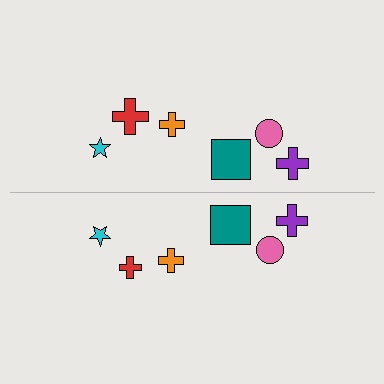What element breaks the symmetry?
The red cross on the bottom side has a different size than its mirror counterpart.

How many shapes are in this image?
There are 12 shapes in this image.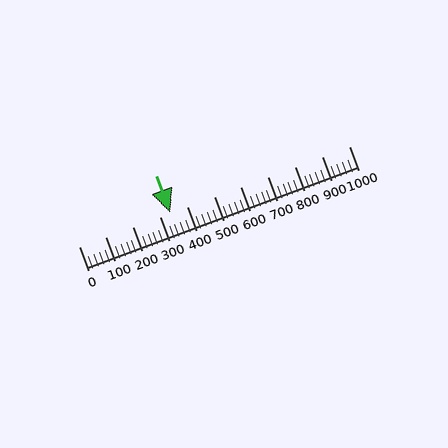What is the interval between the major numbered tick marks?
The major tick marks are spaced 100 units apart.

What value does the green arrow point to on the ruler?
The green arrow points to approximately 338.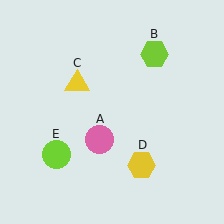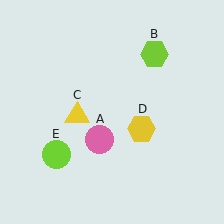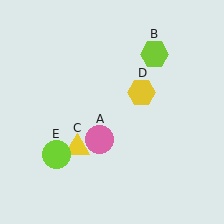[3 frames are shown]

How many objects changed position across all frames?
2 objects changed position: yellow triangle (object C), yellow hexagon (object D).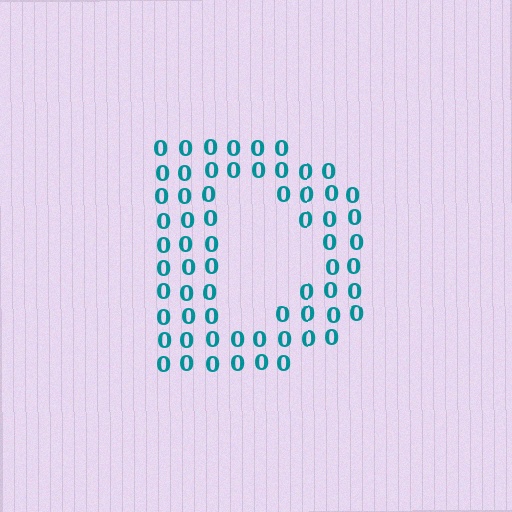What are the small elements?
The small elements are digit 0's.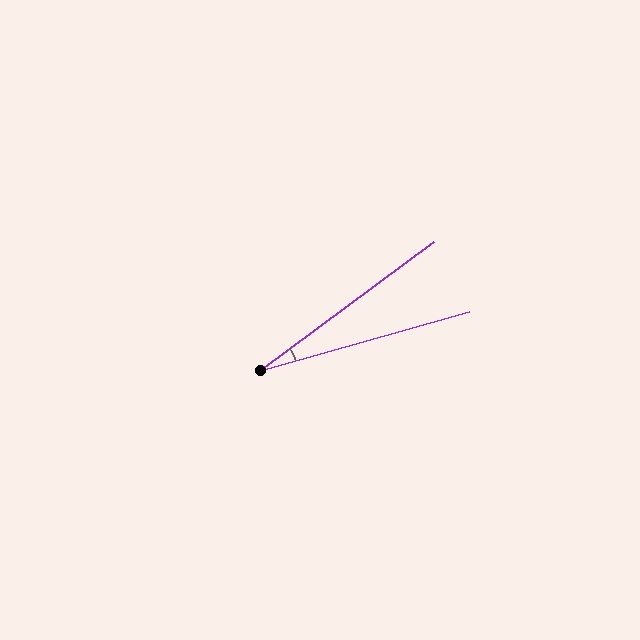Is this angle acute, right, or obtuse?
It is acute.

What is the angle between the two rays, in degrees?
Approximately 21 degrees.